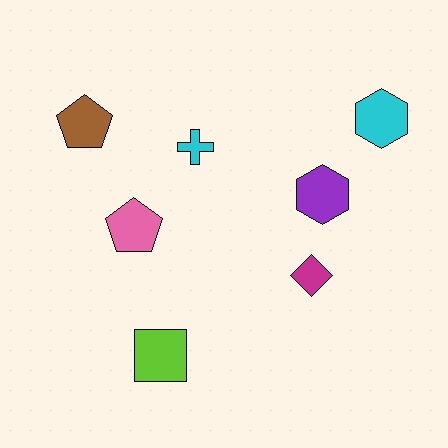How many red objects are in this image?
There are no red objects.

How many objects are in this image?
There are 7 objects.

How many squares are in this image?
There is 1 square.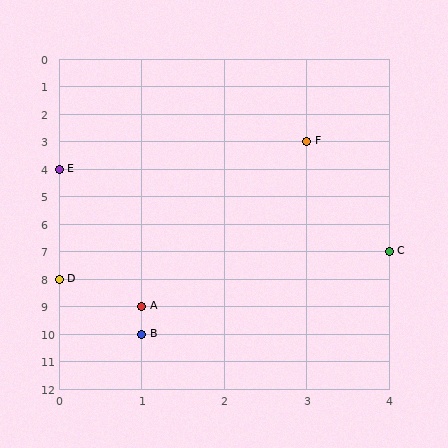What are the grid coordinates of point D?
Point D is at grid coordinates (0, 8).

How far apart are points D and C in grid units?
Points D and C are 4 columns and 1 row apart (about 4.1 grid units diagonally).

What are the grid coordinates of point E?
Point E is at grid coordinates (0, 4).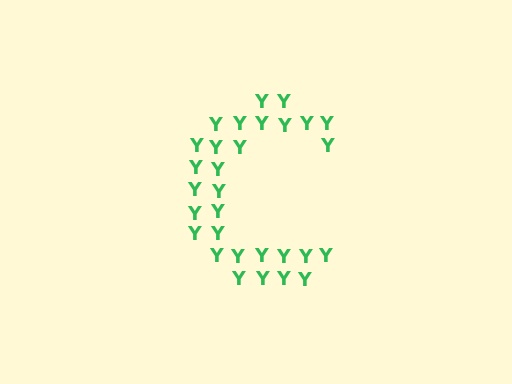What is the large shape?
The large shape is the letter C.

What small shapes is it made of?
It is made of small letter Y's.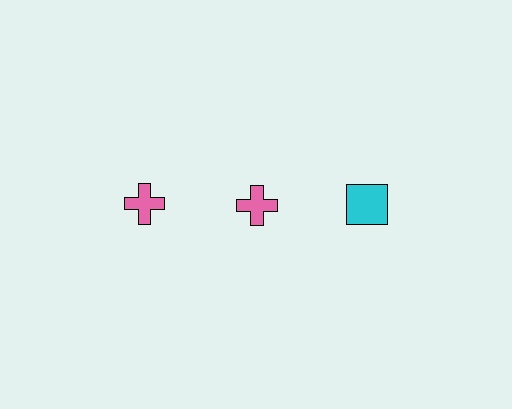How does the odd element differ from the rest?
It differs in both color (cyan instead of pink) and shape (square instead of cross).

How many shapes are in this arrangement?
There are 3 shapes arranged in a grid pattern.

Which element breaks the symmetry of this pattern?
The cyan square in the top row, center column breaks the symmetry. All other shapes are pink crosses.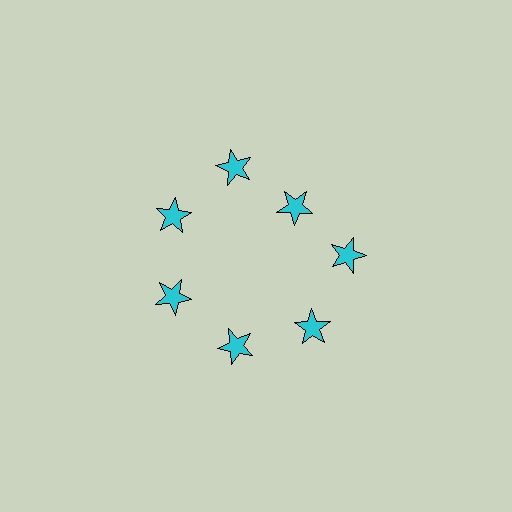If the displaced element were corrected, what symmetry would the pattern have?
It would have 7-fold rotational symmetry — the pattern would map onto itself every 51 degrees.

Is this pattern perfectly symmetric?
No. The 7 cyan stars are arranged in a ring, but one element near the 1 o'clock position is pulled inward toward the center, breaking the 7-fold rotational symmetry.